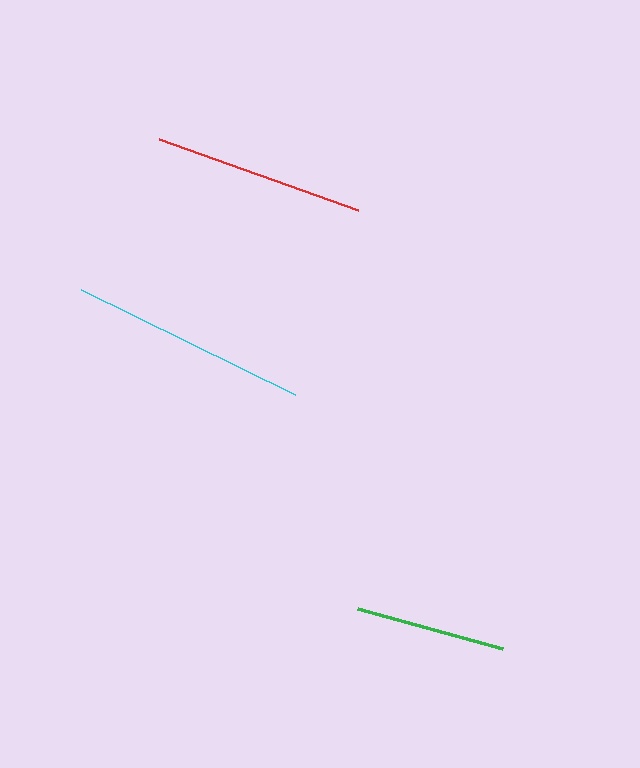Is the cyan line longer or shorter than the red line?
The cyan line is longer than the red line.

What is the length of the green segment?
The green segment is approximately 150 pixels long.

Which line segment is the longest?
The cyan line is the longest at approximately 239 pixels.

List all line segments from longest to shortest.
From longest to shortest: cyan, red, green.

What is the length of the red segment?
The red segment is approximately 212 pixels long.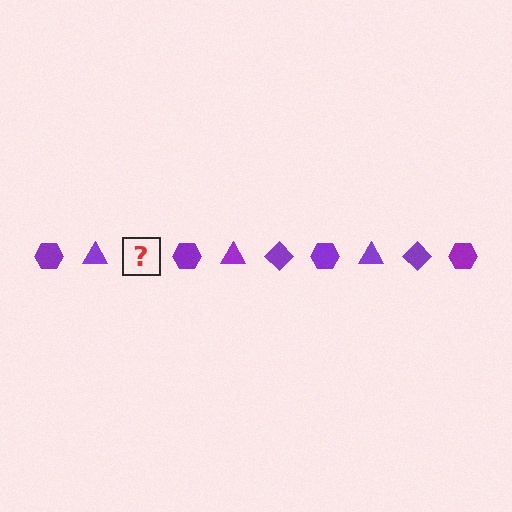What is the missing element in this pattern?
The missing element is a purple diamond.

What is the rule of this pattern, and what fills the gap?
The rule is that the pattern cycles through hexagon, triangle, diamond shapes in purple. The gap should be filled with a purple diamond.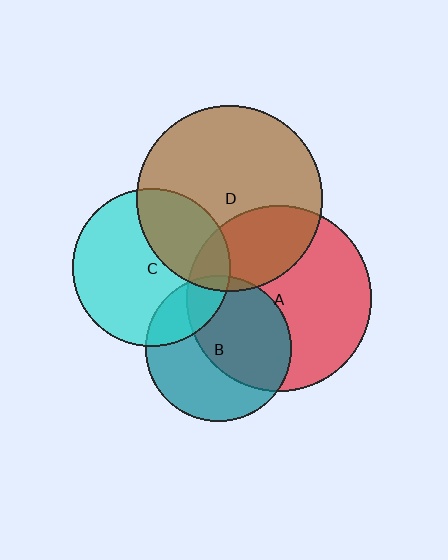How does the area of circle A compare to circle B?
Approximately 1.6 times.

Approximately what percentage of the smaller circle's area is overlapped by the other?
Approximately 55%.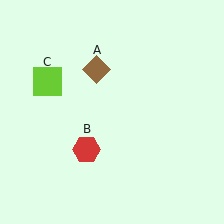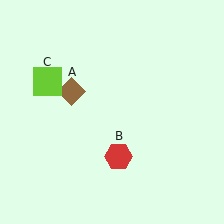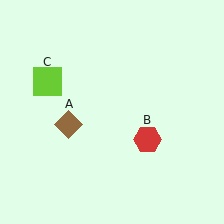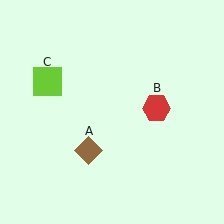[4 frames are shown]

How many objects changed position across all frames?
2 objects changed position: brown diamond (object A), red hexagon (object B).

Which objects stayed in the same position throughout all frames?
Lime square (object C) remained stationary.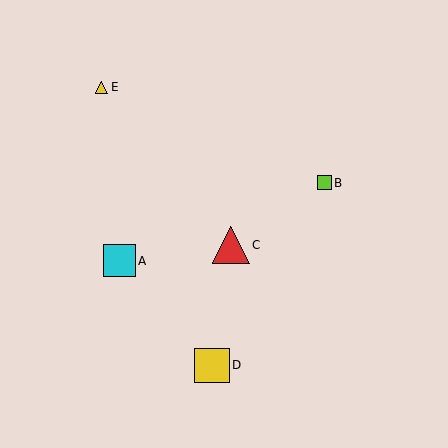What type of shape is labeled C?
Shape C is a red triangle.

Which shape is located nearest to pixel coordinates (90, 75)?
The yellow triangle (labeled E) at (102, 87) is nearest to that location.